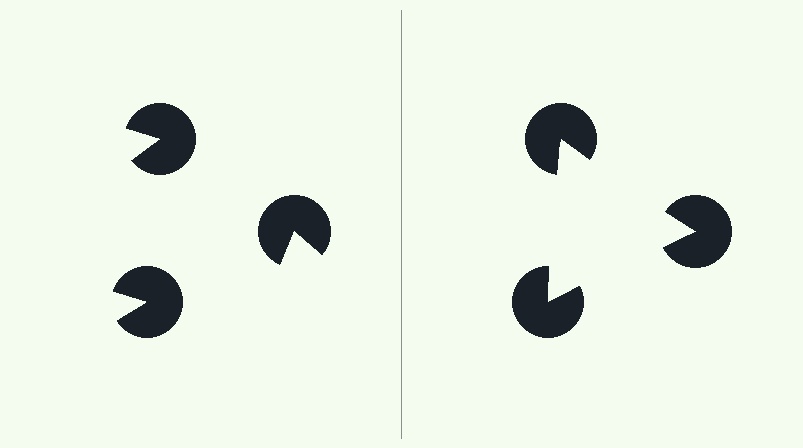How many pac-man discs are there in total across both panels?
6 — 3 on each side.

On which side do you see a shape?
An illusory triangle appears on the right side. On the left side the wedge cuts are rotated, so no coherent shape forms.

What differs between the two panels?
The pac-man discs are positioned identically on both sides; only the wedge orientations differ. On the right they align to a triangle; on the left they are misaligned.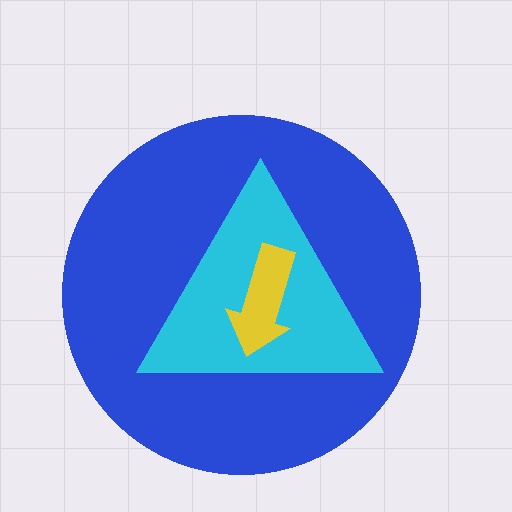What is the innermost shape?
The yellow arrow.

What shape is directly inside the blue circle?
The cyan triangle.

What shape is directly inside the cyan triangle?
The yellow arrow.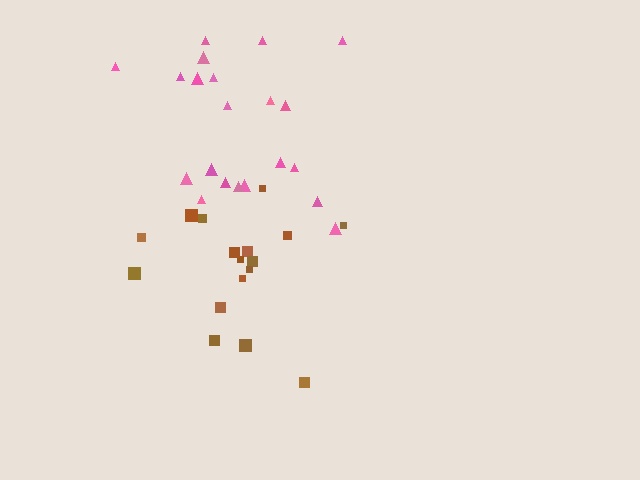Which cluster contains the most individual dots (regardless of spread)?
Pink (21).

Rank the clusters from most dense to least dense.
brown, pink.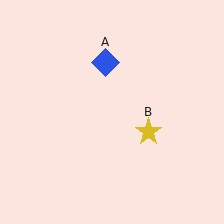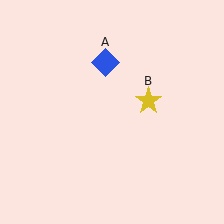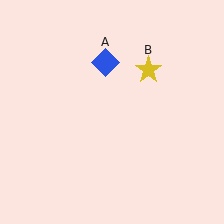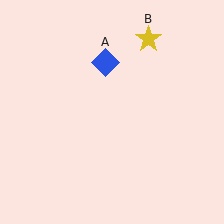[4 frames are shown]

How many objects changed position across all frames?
1 object changed position: yellow star (object B).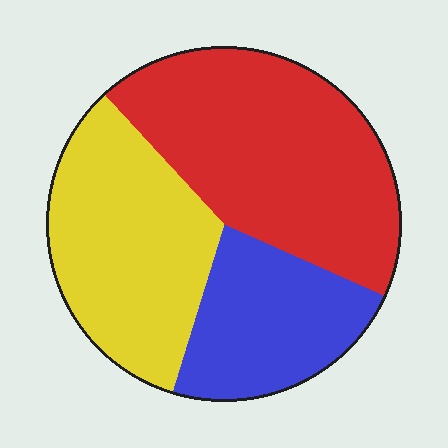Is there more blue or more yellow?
Yellow.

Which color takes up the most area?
Red, at roughly 45%.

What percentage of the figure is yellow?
Yellow takes up between a quarter and a half of the figure.